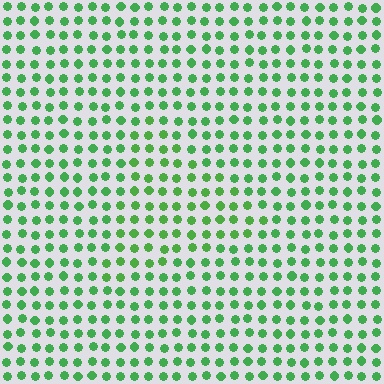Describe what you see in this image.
The image is filled with small green elements in a uniform arrangement. A triangle-shaped region is visible where the elements are tinted to a slightly different hue, forming a subtle color boundary.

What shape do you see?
I see a triangle.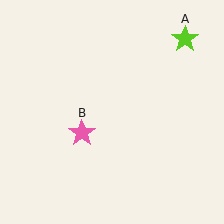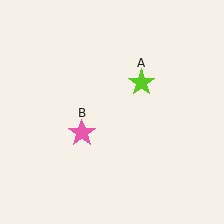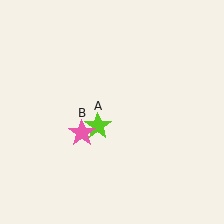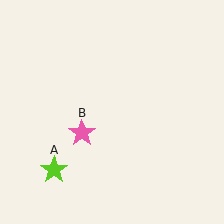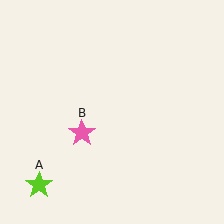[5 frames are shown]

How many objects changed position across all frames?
1 object changed position: lime star (object A).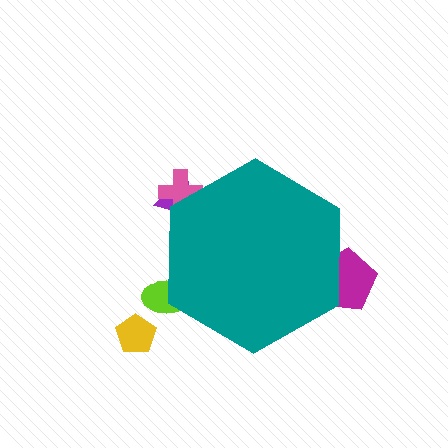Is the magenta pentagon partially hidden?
Yes, the magenta pentagon is partially hidden behind the teal hexagon.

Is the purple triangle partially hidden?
Yes, the purple triangle is partially hidden behind the teal hexagon.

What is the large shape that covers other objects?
A teal hexagon.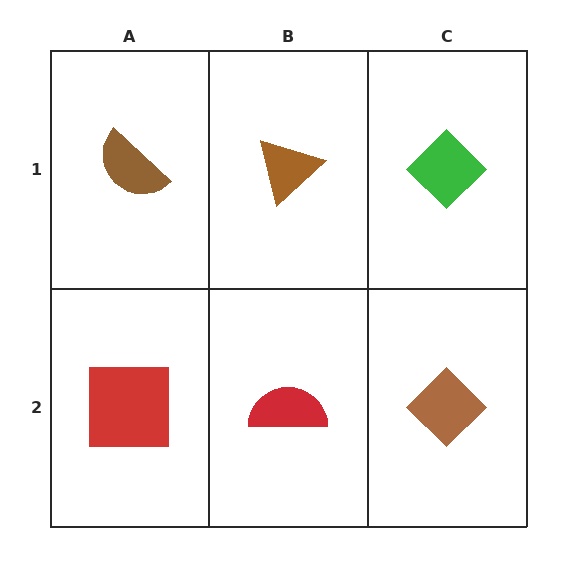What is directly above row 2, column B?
A brown triangle.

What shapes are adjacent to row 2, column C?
A green diamond (row 1, column C), a red semicircle (row 2, column B).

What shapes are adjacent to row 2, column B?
A brown triangle (row 1, column B), a red square (row 2, column A), a brown diamond (row 2, column C).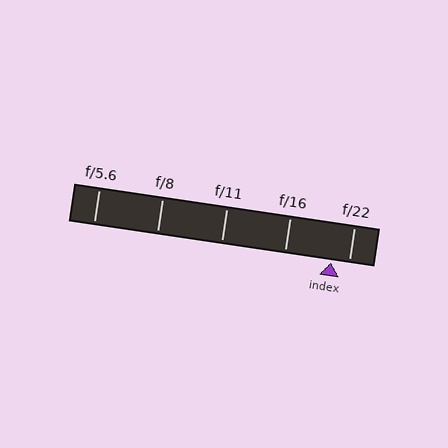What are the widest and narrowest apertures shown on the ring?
The widest aperture shown is f/5.6 and the narrowest is f/22.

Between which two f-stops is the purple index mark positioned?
The index mark is between f/16 and f/22.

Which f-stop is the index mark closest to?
The index mark is closest to f/22.